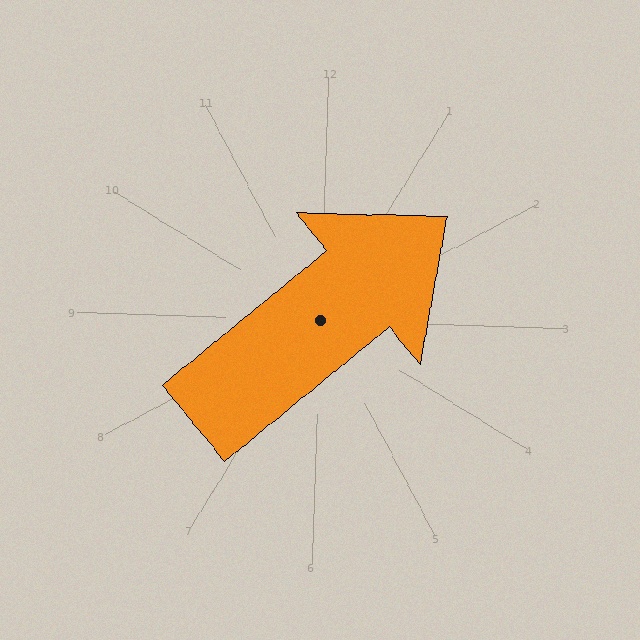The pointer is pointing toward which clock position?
Roughly 2 o'clock.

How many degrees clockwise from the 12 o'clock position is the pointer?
Approximately 49 degrees.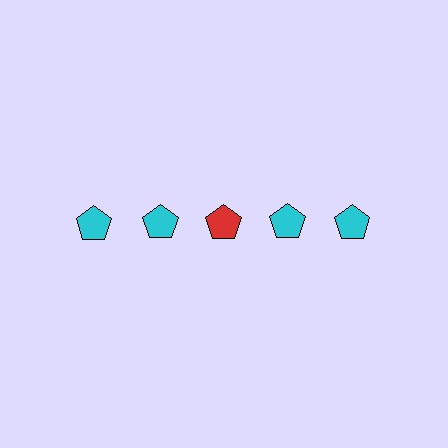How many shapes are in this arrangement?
There are 5 shapes arranged in a grid pattern.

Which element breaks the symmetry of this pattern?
The red pentagon in the top row, center column breaks the symmetry. All other shapes are cyan pentagons.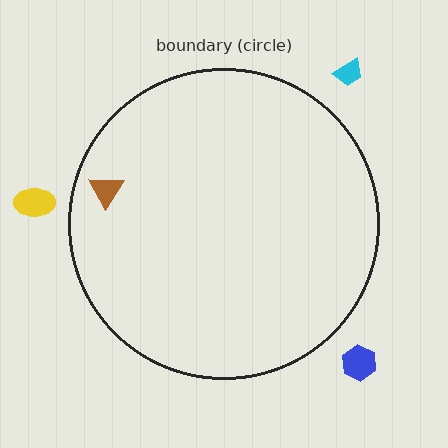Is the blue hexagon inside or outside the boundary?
Outside.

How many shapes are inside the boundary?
1 inside, 3 outside.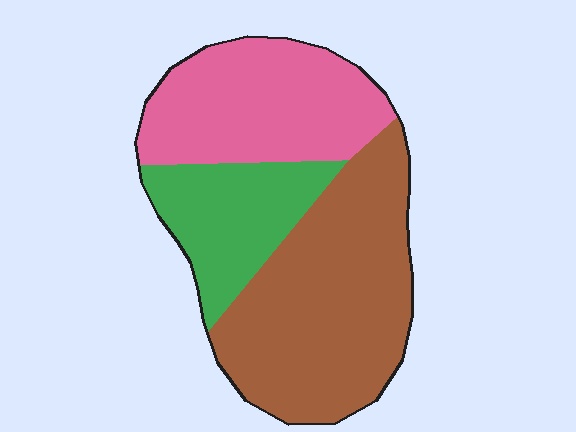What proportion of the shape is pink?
Pink takes up about one third (1/3) of the shape.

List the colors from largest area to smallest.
From largest to smallest: brown, pink, green.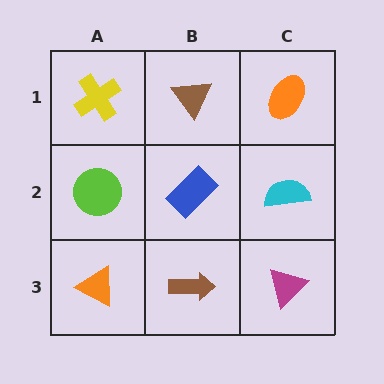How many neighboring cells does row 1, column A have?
2.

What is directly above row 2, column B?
A brown triangle.